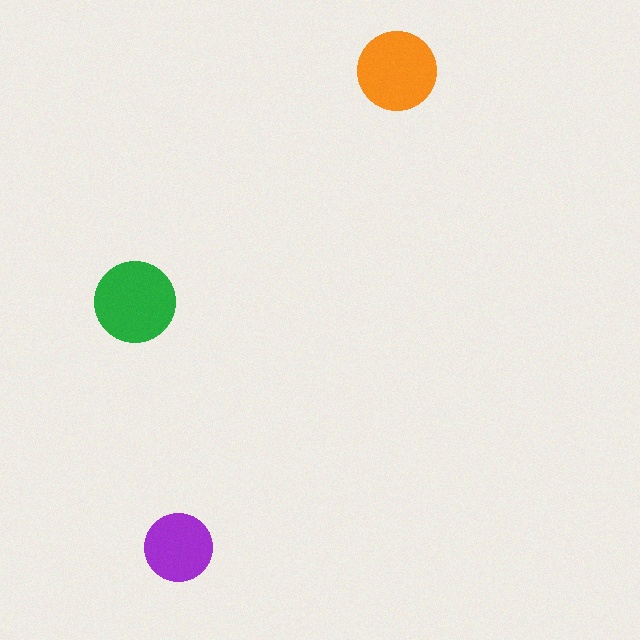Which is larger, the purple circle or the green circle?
The green one.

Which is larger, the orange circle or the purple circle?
The orange one.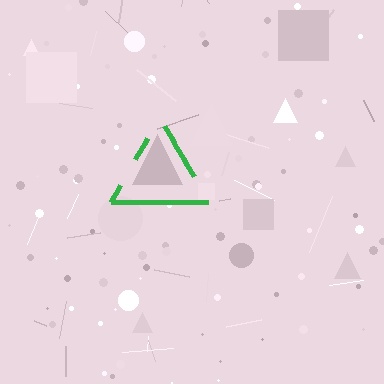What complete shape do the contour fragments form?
The contour fragments form a triangle.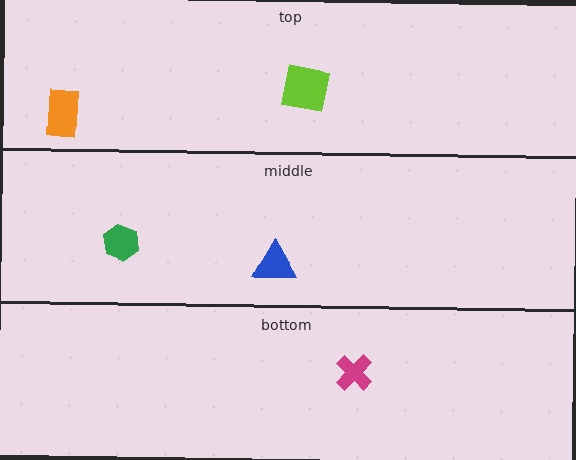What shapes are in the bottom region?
The magenta cross.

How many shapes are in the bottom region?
1.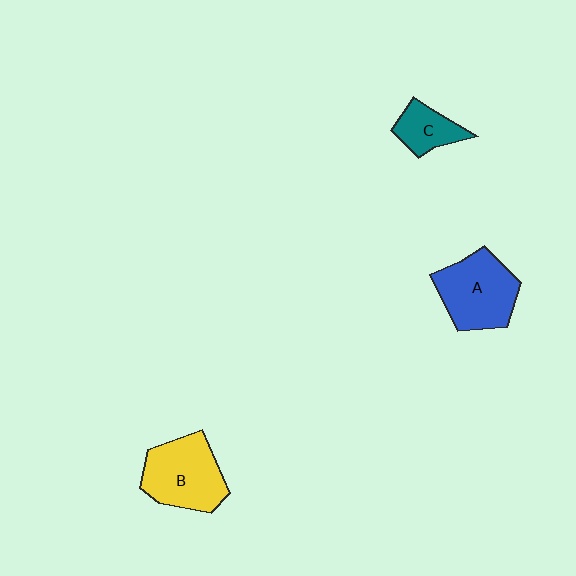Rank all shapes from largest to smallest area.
From largest to smallest: A (blue), B (yellow), C (teal).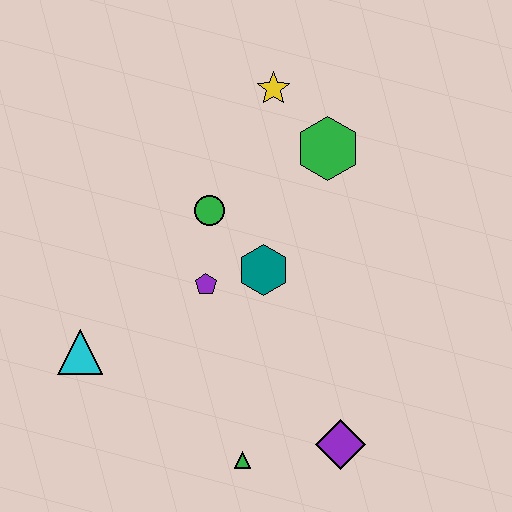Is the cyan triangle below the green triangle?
No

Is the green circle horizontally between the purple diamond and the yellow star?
No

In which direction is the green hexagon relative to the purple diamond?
The green hexagon is above the purple diamond.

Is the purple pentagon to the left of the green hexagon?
Yes